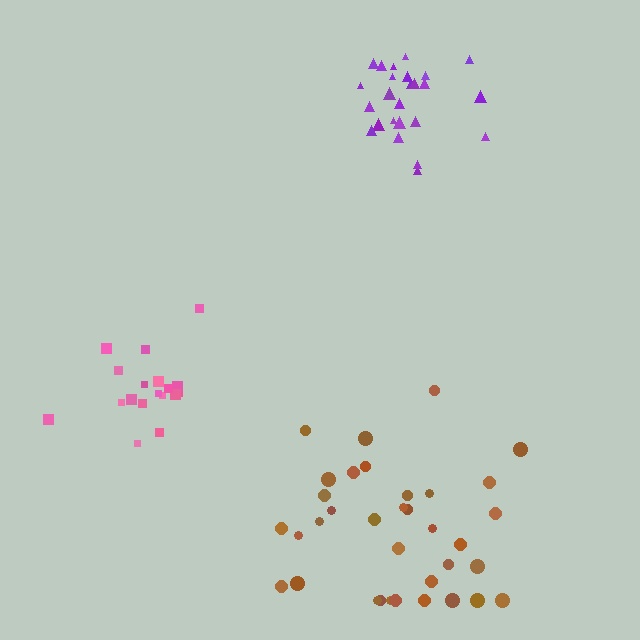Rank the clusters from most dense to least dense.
purple, pink, brown.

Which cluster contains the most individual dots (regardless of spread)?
Brown (35).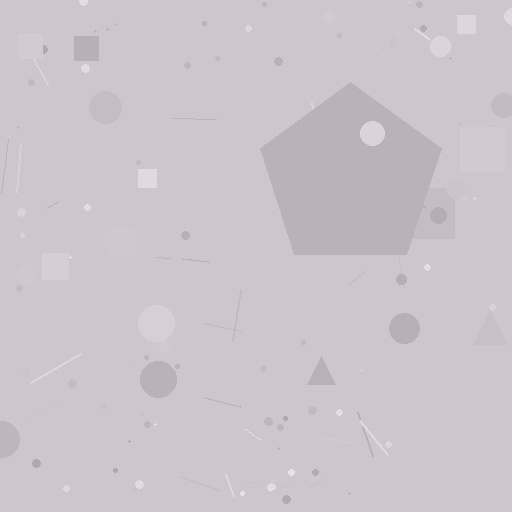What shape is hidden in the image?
A pentagon is hidden in the image.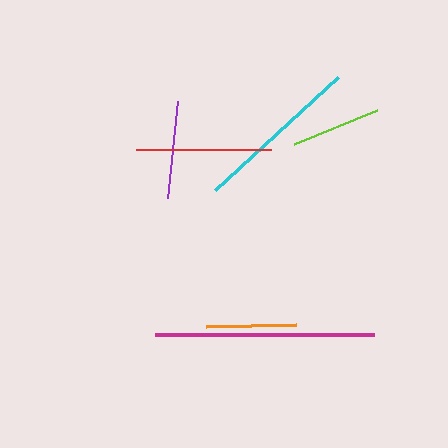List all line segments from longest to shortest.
From longest to shortest: magenta, cyan, red, purple, lime, orange.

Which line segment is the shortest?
The orange line is the shortest at approximately 90 pixels.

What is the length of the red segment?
The red segment is approximately 135 pixels long.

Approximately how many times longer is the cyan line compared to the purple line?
The cyan line is approximately 1.7 times the length of the purple line.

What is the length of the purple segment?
The purple segment is approximately 98 pixels long.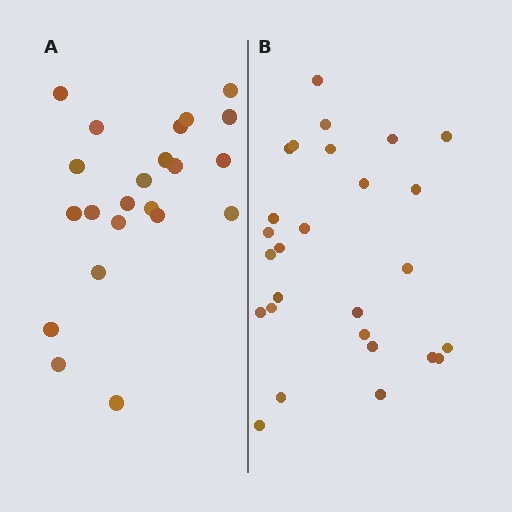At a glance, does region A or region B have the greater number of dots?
Region B (the right region) has more dots.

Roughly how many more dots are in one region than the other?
Region B has about 5 more dots than region A.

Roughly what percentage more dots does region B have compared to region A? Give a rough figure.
About 25% more.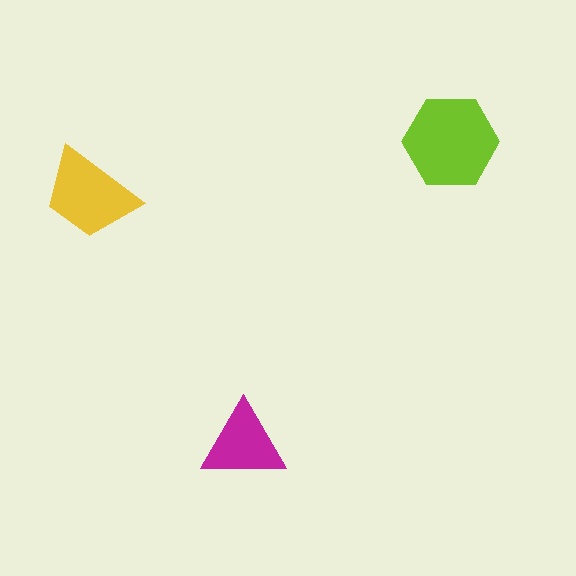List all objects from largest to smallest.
The lime hexagon, the yellow trapezoid, the magenta triangle.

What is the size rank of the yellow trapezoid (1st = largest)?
2nd.